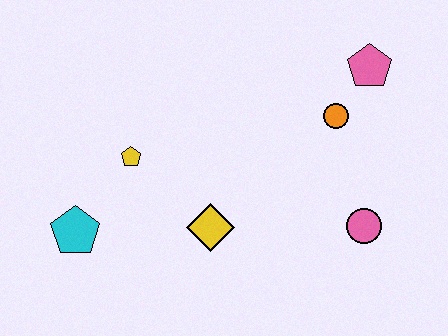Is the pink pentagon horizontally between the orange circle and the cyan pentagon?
No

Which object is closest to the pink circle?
The orange circle is closest to the pink circle.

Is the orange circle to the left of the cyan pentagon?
No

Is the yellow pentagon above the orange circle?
No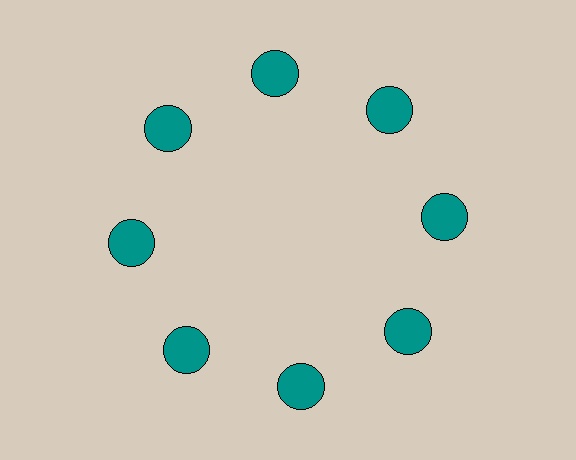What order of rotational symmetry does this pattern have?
This pattern has 8-fold rotational symmetry.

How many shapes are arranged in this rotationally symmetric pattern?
There are 8 shapes, arranged in 8 groups of 1.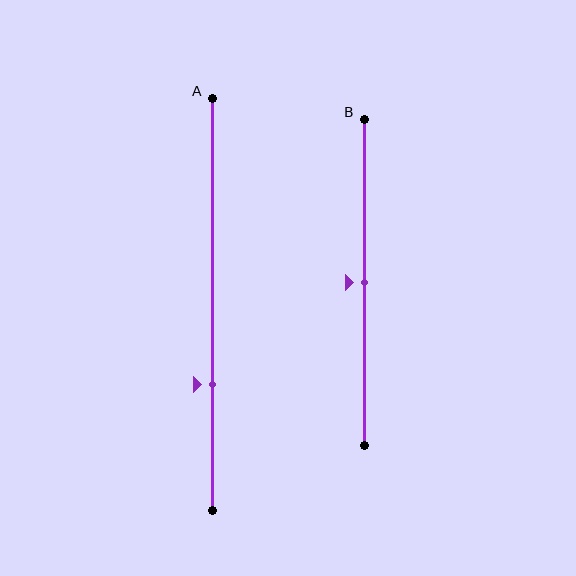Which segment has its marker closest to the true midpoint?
Segment B has its marker closest to the true midpoint.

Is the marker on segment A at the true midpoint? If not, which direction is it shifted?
No, the marker on segment A is shifted downward by about 20% of the segment length.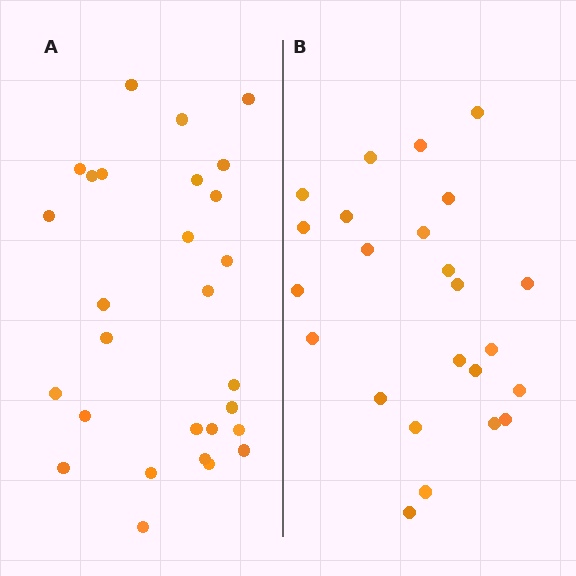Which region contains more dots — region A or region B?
Region A (the left region) has more dots.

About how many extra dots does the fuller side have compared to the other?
Region A has about 4 more dots than region B.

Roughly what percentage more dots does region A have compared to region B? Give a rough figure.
About 15% more.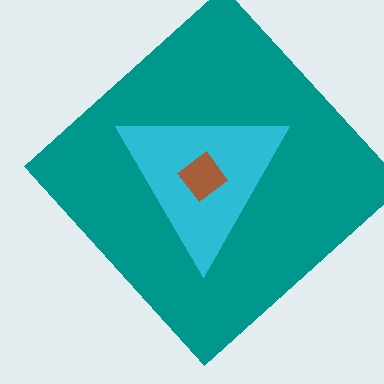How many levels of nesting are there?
3.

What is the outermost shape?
The teal diamond.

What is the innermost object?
The brown diamond.